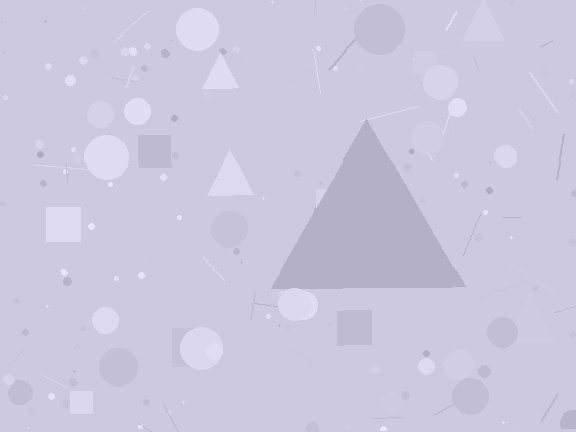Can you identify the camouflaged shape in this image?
The camouflaged shape is a triangle.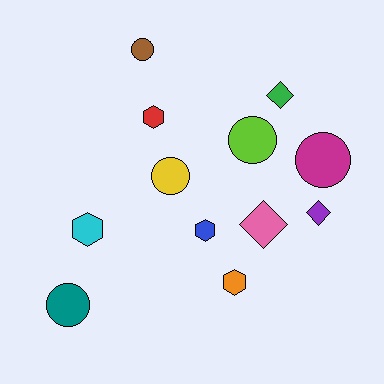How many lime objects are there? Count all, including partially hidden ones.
There is 1 lime object.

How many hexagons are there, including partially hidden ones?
There are 4 hexagons.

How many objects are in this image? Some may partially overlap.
There are 12 objects.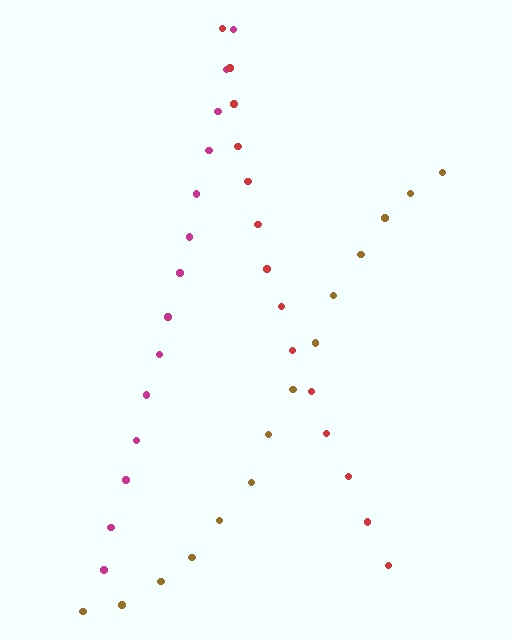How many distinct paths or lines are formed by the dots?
There are 3 distinct paths.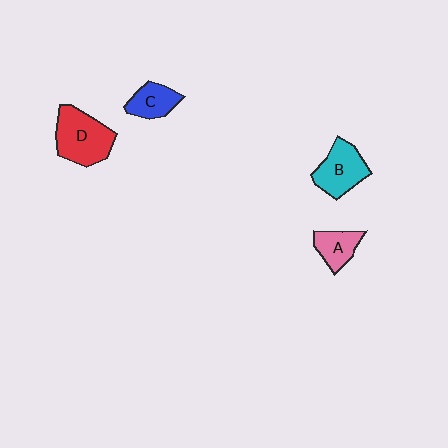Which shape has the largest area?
Shape D (red).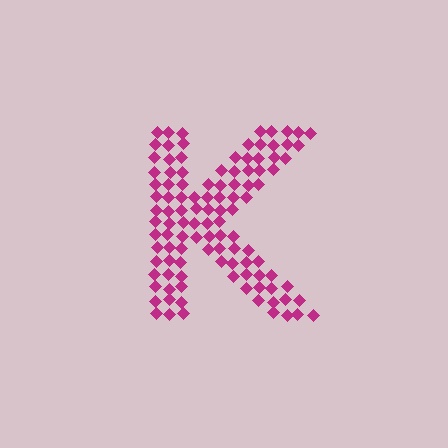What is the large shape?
The large shape is the letter K.